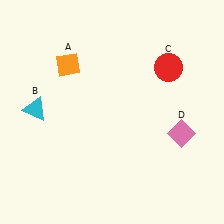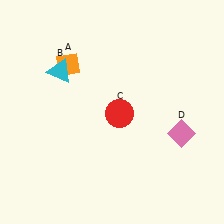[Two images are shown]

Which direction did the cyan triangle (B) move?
The cyan triangle (B) moved up.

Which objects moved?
The objects that moved are: the cyan triangle (B), the red circle (C).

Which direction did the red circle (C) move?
The red circle (C) moved left.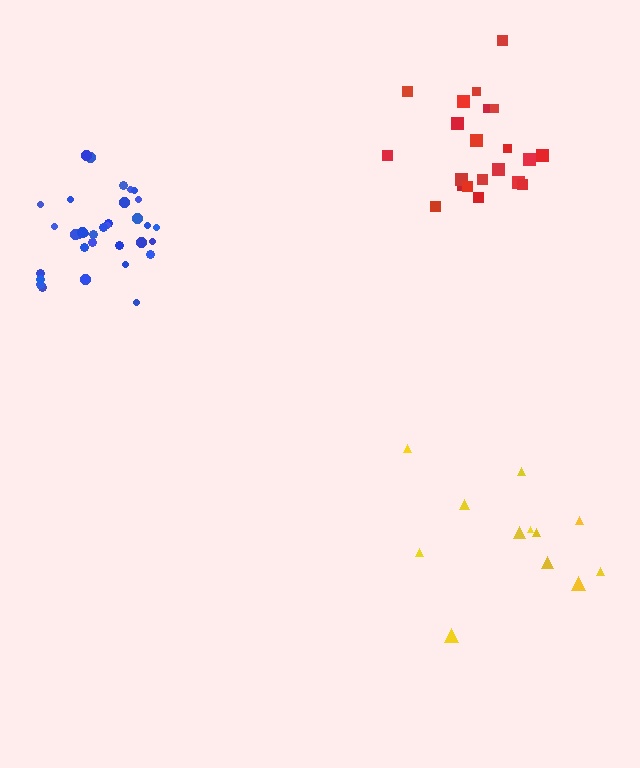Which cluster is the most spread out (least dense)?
Yellow.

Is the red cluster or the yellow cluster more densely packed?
Red.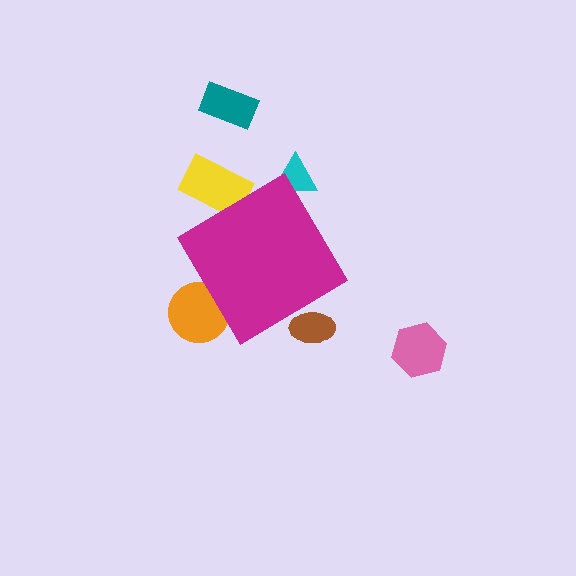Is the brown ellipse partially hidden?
Yes, the brown ellipse is partially hidden behind the magenta diamond.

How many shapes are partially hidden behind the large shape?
4 shapes are partially hidden.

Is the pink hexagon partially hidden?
No, the pink hexagon is fully visible.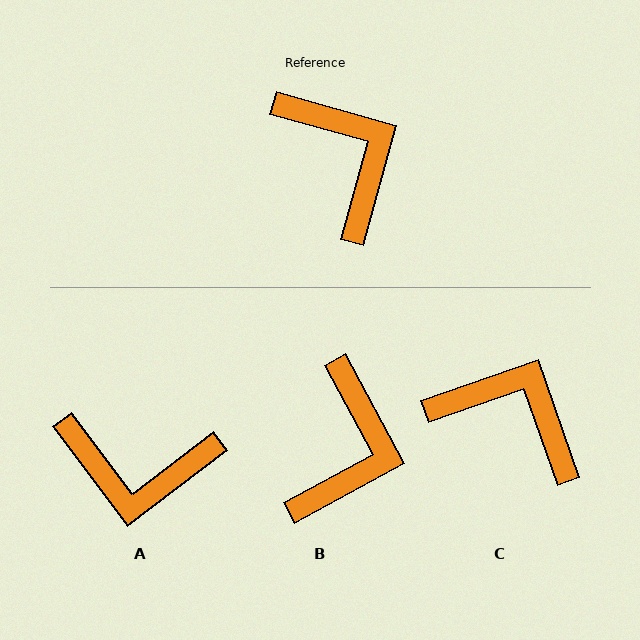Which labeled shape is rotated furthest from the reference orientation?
A, about 127 degrees away.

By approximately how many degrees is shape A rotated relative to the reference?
Approximately 127 degrees clockwise.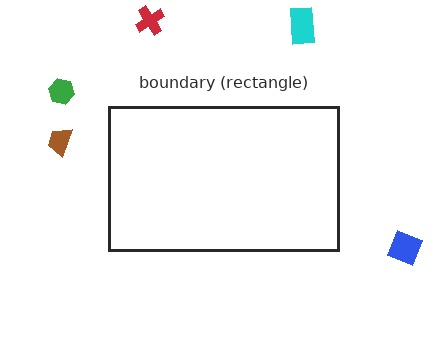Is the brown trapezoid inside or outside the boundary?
Outside.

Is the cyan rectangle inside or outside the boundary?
Outside.